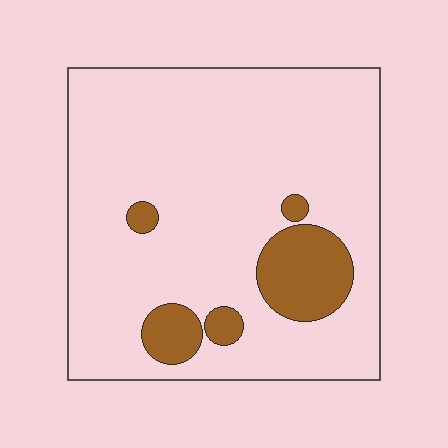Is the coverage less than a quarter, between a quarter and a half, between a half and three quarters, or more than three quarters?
Less than a quarter.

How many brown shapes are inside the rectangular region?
5.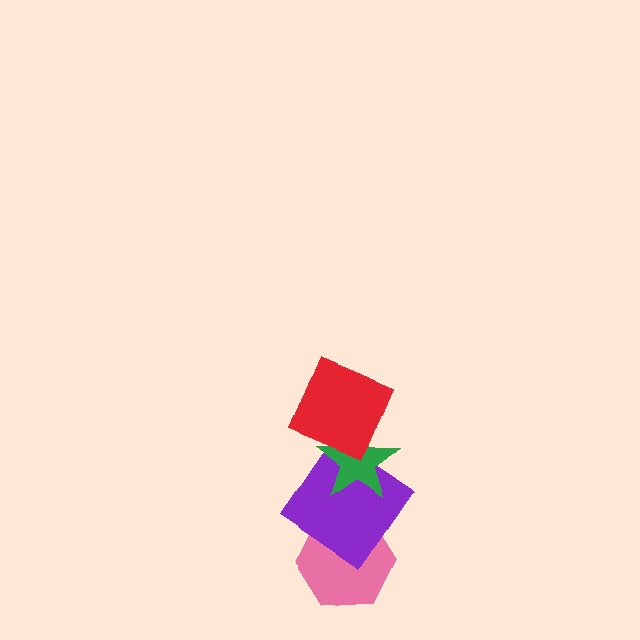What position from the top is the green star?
The green star is 2nd from the top.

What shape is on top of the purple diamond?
The green star is on top of the purple diamond.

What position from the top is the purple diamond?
The purple diamond is 3rd from the top.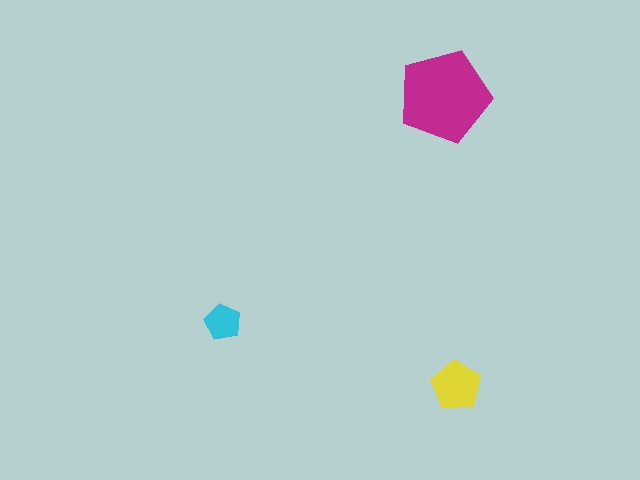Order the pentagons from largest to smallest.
the magenta one, the yellow one, the cyan one.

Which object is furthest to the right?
The yellow pentagon is rightmost.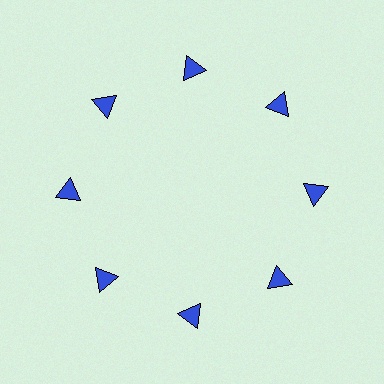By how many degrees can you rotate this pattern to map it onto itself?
The pattern maps onto itself every 45 degrees of rotation.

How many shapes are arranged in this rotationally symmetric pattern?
There are 8 shapes, arranged in 8 groups of 1.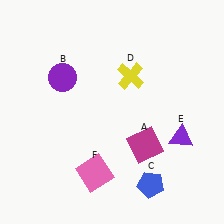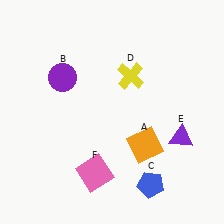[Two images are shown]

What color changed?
The square (A) changed from magenta in Image 1 to orange in Image 2.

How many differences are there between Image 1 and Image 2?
There is 1 difference between the two images.